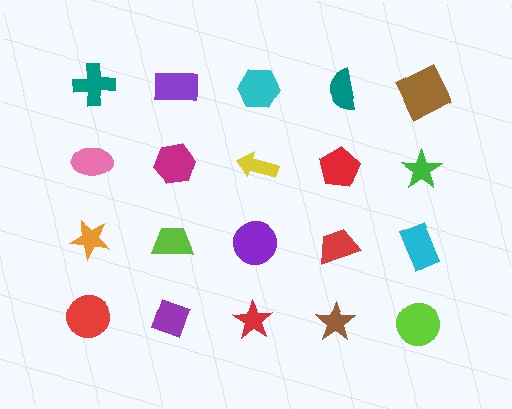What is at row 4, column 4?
A brown star.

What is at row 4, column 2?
A purple diamond.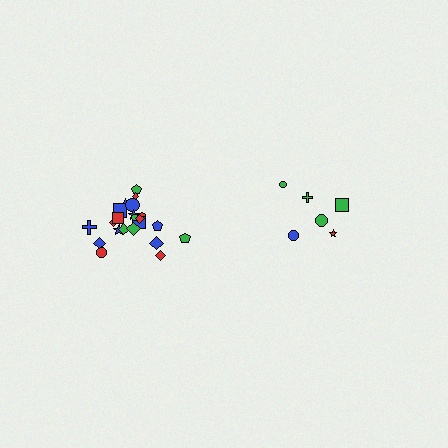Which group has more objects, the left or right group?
The left group.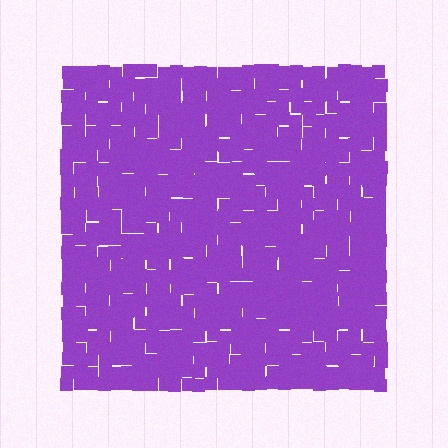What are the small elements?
The small elements are squares.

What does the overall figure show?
The overall figure shows a square.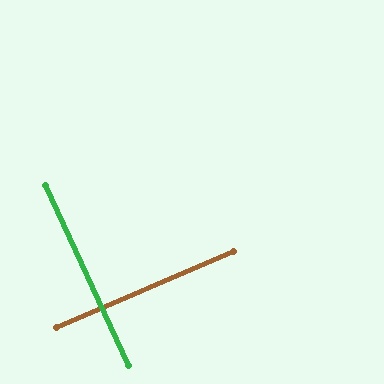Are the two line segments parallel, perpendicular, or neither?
Perpendicular — they meet at approximately 88°.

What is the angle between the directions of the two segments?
Approximately 88 degrees.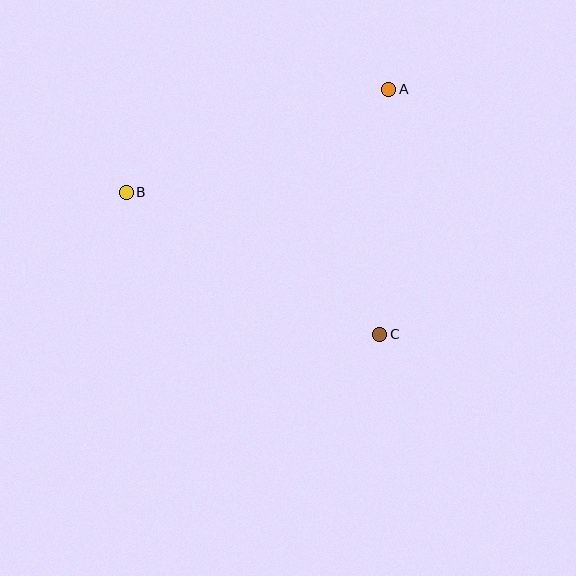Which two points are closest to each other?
Points A and C are closest to each other.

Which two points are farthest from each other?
Points B and C are farthest from each other.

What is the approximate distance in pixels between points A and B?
The distance between A and B is approximately 282 pixels.